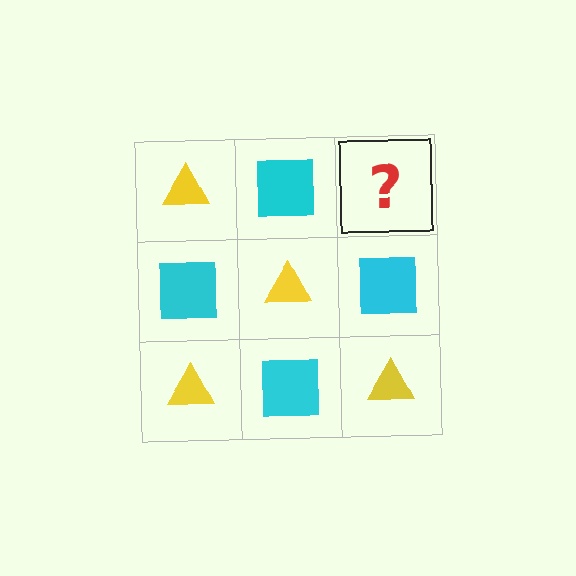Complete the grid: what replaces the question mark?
The question mark should be replaced with a yellow triangle.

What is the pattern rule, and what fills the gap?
The rule is that it alternates yellow triangle and cyan square in a checkerboard pattern. The gap should be filled with a yellow triangle.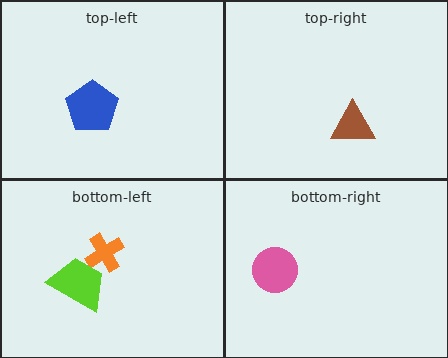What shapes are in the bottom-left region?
The orange cross, the lime trapezoid.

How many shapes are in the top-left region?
1.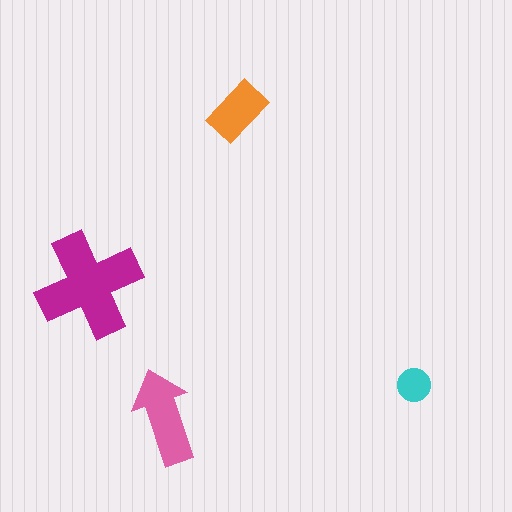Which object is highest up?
The orange rectangle is topmost.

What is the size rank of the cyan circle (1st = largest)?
4th.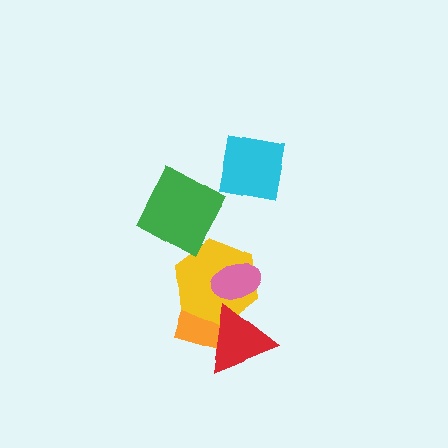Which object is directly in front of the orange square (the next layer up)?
The yellow hexagon is directly in front of the orange square.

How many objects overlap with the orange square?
3 objects overlap with the orange square.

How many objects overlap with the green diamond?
1 object overlaps with the green diamond.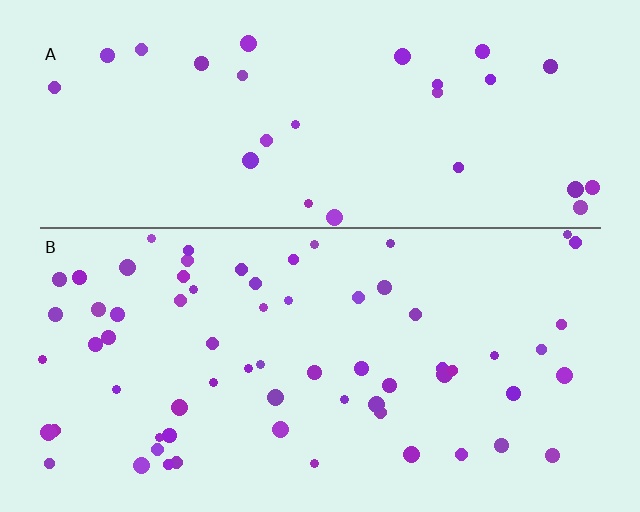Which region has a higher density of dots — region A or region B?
B (the bottom).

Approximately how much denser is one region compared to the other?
Approximately 2.3× — region B over region A.